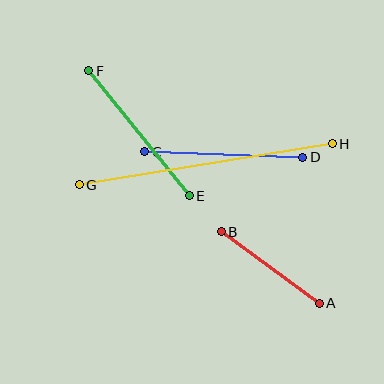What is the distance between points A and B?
The distance is approximately 121 pixels.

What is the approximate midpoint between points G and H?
The midpoint is at approximately (206, 164) pixels.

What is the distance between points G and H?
The distance is approximately 256 pixels.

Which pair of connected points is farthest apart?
Points G and H are farthest apart.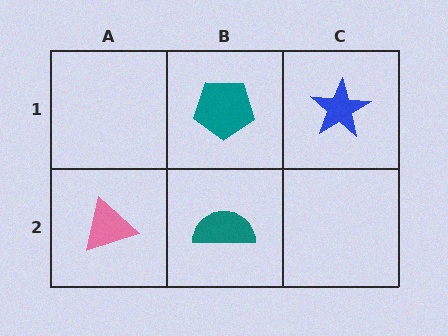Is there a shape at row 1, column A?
No, that cell is empty.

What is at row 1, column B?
A teal pentagon.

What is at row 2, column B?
A teal semicircle.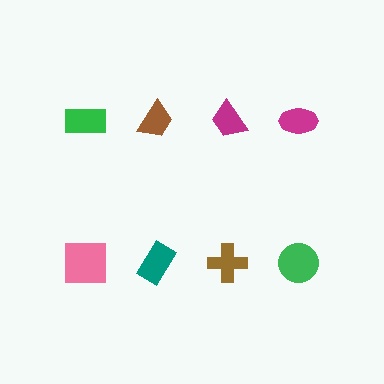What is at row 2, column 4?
A green circle.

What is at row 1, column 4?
A magenta ellipse.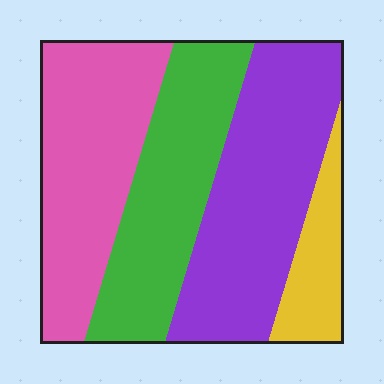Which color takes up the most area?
Purple, at roughly 35%.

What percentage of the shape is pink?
Pink covers 29% of the shape.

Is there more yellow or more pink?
Pink.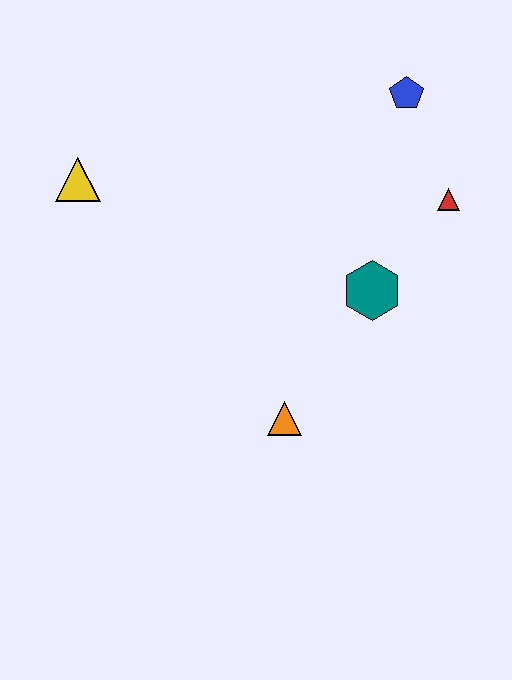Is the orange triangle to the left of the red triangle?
Yes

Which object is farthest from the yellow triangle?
The red triangle is farthest from the yellow triangle.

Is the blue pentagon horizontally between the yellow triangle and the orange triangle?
No